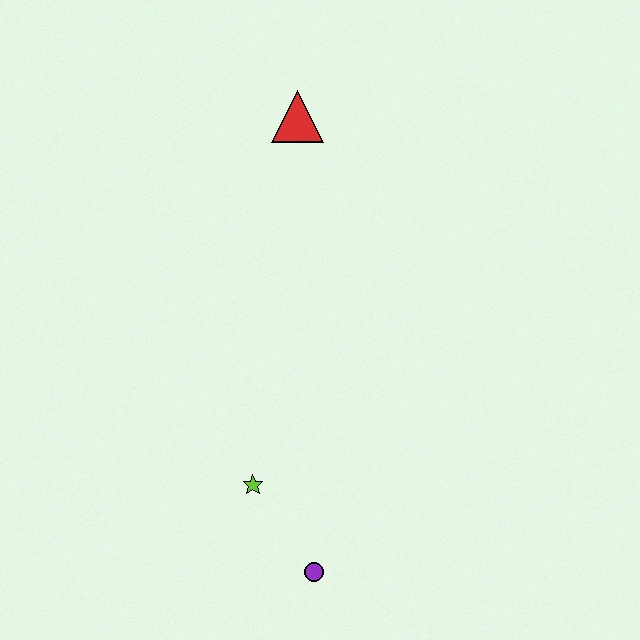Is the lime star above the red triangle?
No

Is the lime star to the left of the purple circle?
Yes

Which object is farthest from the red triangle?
The purple circle is farthest from the red triangle.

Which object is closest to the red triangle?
The lime star is closest to the red triangle.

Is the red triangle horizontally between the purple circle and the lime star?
Yes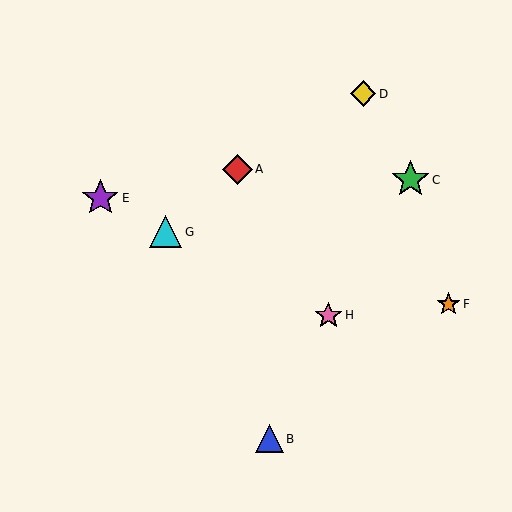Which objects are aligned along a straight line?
Objects E, G, H are aligned along a straight line.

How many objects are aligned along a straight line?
3 objects (E, G, H) are aligned along a straight line.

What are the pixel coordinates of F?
Object F is at (449, 304).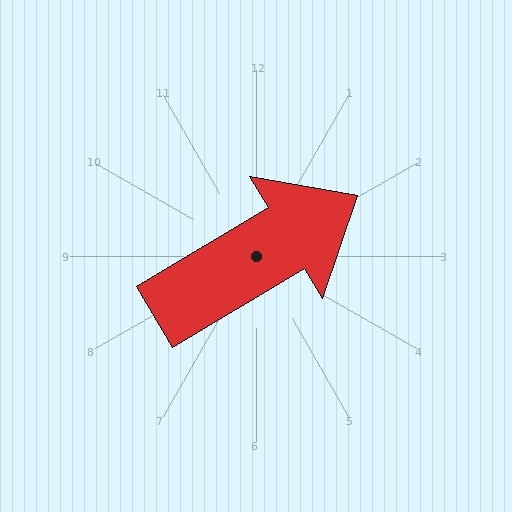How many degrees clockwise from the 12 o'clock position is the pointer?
Approximately 59 degrees.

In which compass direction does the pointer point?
Northeast.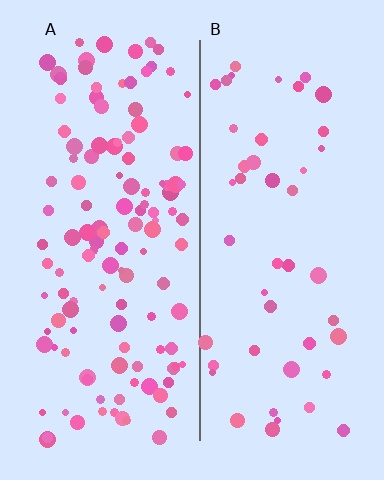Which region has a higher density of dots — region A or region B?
A (the left).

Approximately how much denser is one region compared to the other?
Approximately 2.6× — region A over region B.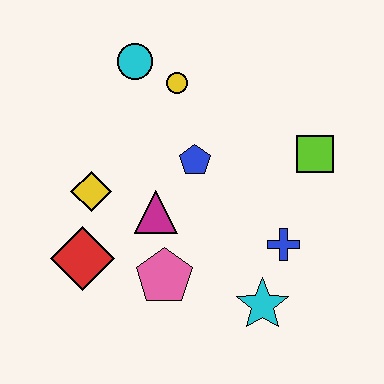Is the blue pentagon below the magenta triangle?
No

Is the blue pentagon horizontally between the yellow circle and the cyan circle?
No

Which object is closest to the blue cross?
The cyan star is closest to the blue cross.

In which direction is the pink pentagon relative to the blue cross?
The pink pentagon is to the left of the blue cross.